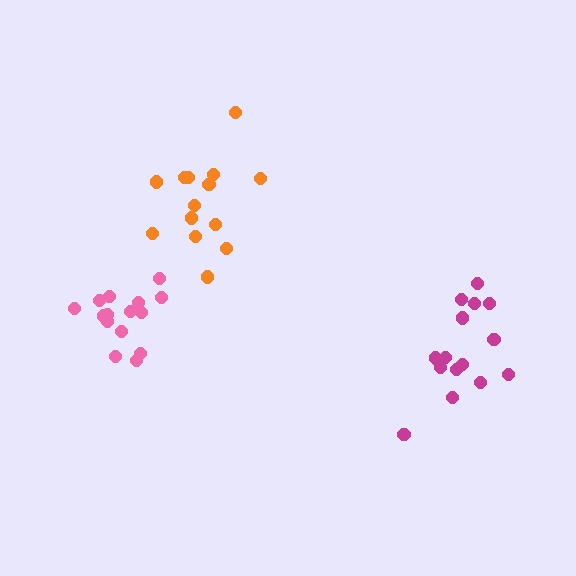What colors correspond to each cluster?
The clusters are colored: magenta, pink, orange.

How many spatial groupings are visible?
There are 3 spatial groupings.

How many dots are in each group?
Group 1: 15 dots, Group 2: 15 dots, Group 3: 14 dots (44 total).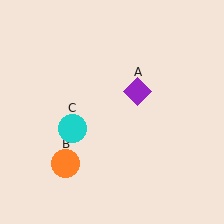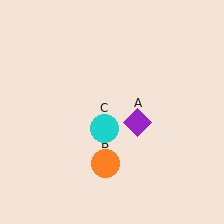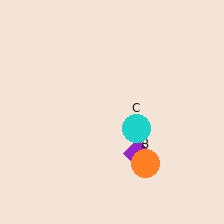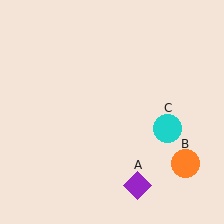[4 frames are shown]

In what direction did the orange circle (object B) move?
The orange circle (object B) moved right.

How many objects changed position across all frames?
3 objects changed position: purple diamond (object A), orange circle (object B), cyan circle (object C).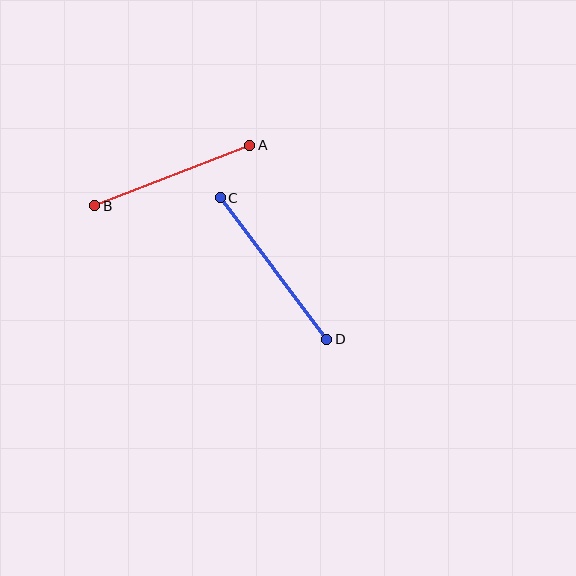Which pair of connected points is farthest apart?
Points C and D are farthest apart.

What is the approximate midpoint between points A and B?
The midpoint is at approximately (172, 176) pixels.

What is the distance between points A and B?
The distance is approximately 167 pixels.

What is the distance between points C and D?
The distance is approximately 177 pixels.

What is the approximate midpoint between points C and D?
The midpoint is at approximately (274, 268) pixels.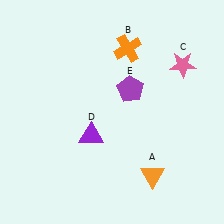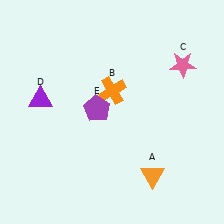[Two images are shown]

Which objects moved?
The objects that moved are: the orange cross (B), the purple triangle (D), the purple pentagon (E).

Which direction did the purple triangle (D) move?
The purple triangle (D) moved left.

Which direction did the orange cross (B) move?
The orange cross (B) moved down.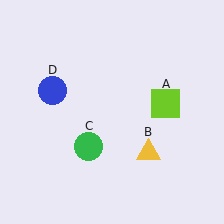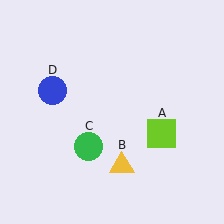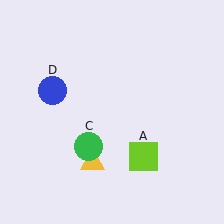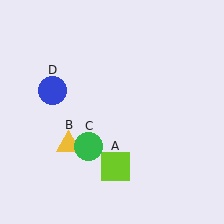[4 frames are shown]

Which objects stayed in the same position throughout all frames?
Green circle (object C) and blue circle (object D) remained stationary.